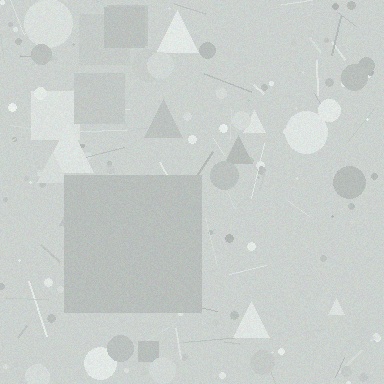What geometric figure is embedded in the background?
A square is embedded in the background.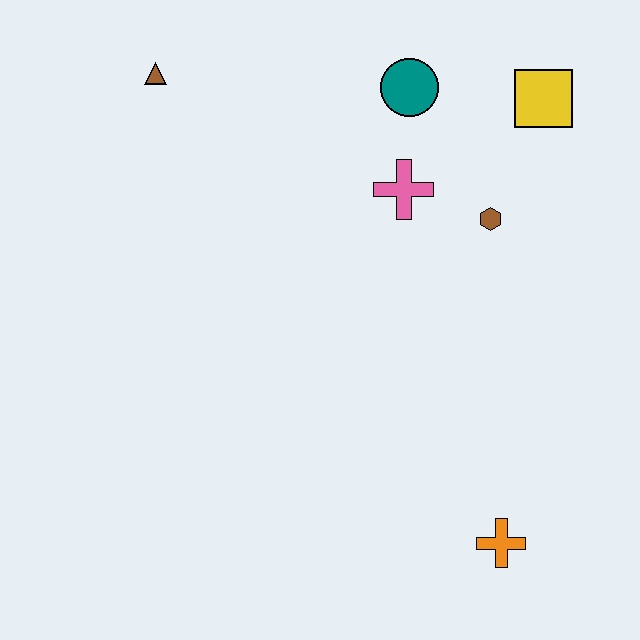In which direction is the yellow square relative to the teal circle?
The yellow square is to the right of the teal circle.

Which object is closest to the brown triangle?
The teal circle is closest to the brown triangle.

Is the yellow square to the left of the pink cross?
No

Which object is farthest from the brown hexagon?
The brown triangle is farthest from the brown hexagon.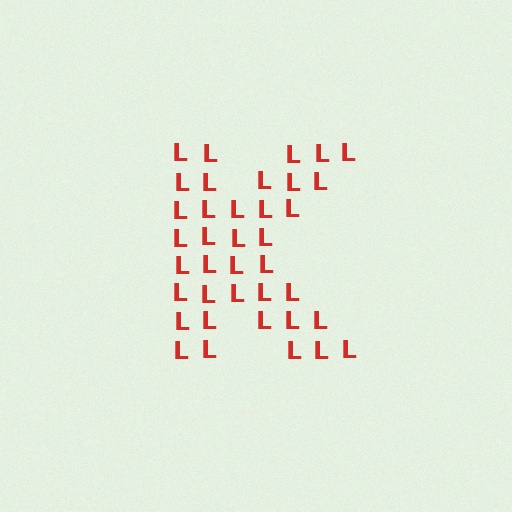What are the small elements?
The small elements are letter L's.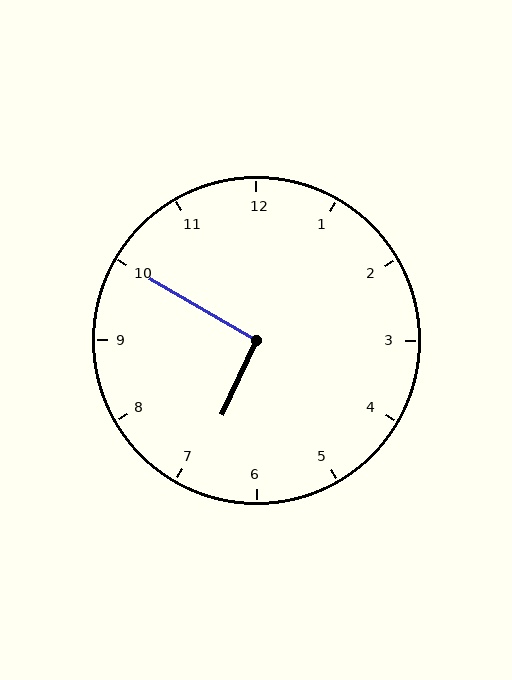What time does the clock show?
6:50.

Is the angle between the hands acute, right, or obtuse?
It is right.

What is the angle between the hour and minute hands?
Approximately 95 degrees.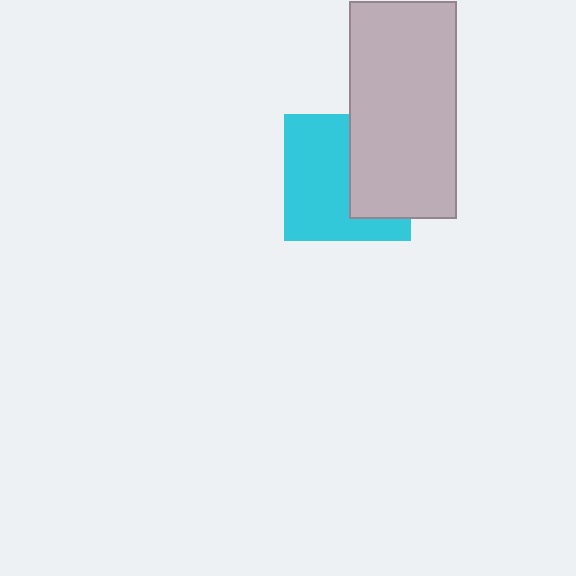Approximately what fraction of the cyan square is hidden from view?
Roughly 40% of the cyan square is hidden behind the light gray rectangle.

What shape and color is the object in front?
The object in front is a light gray rectangle.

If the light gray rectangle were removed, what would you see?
You would see the complete cyan square.